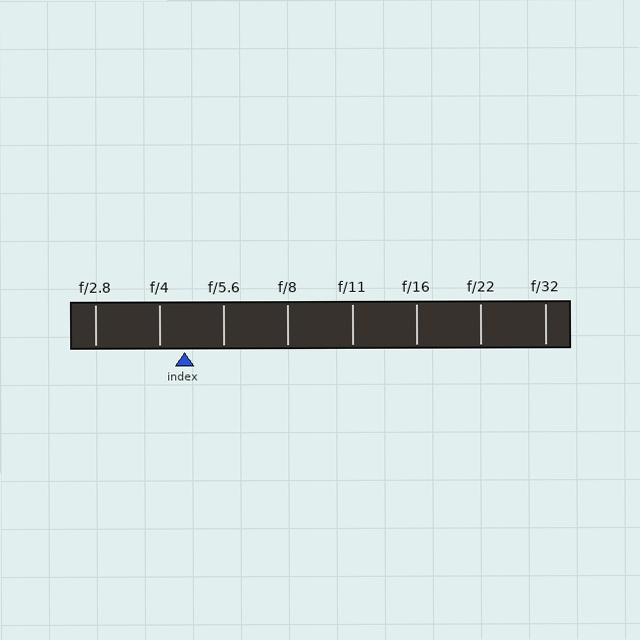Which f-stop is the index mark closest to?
The index mark is closest to f/4.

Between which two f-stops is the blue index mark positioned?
The index mark is between f/4 and f/5.6.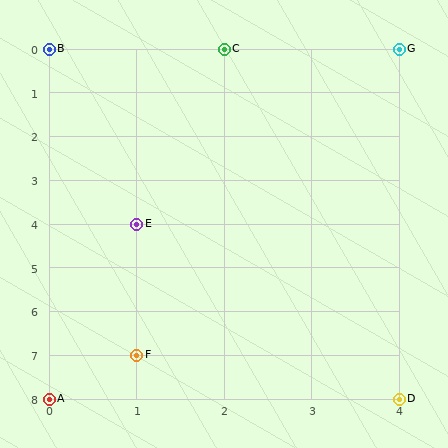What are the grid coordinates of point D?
Point D is at grid coordinates (4, 8).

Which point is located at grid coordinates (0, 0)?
Point B is at (0, 0).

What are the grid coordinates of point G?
Point G is at grid coordinates (4, 0).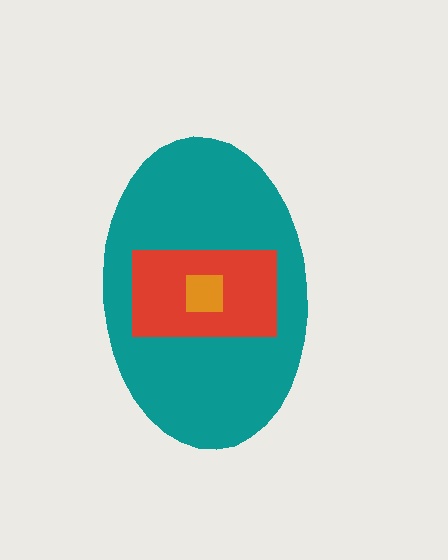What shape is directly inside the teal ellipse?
The red rectangle.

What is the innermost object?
The orange square.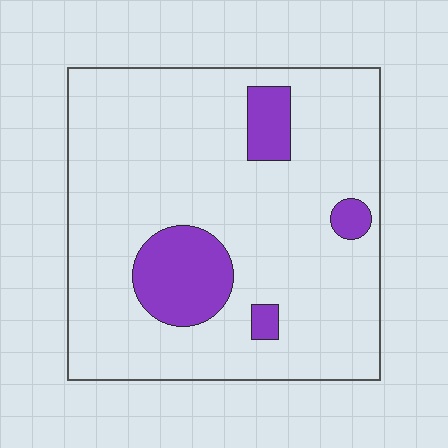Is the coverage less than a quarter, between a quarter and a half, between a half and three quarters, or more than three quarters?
Less than a quarter.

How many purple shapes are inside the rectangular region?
4.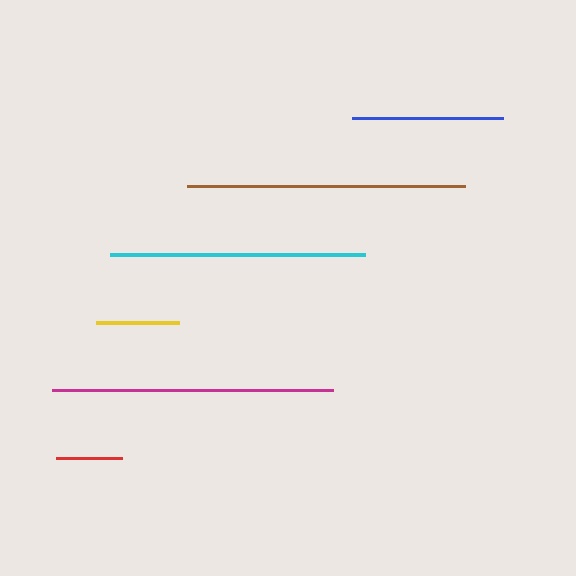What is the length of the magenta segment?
The magenta segment is approximately 281 pixels long.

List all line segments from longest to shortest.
From longest to shortest: magenta, brown, cyan, blue, yellow, red.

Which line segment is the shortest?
The red line is the shortest at approximately 66 pixels.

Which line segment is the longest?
The magenta line is the longest at approximately 281 pixels.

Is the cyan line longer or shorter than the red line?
The cyan line is longer than the red line.